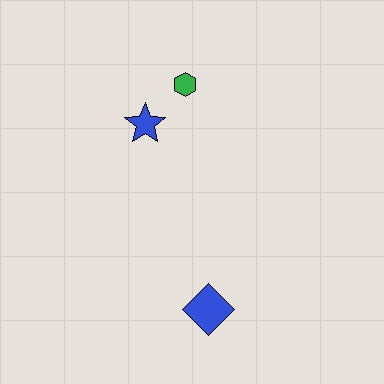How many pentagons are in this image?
There are no pentagons.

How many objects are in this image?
There are 3 objects.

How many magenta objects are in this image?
There are no magenta objects.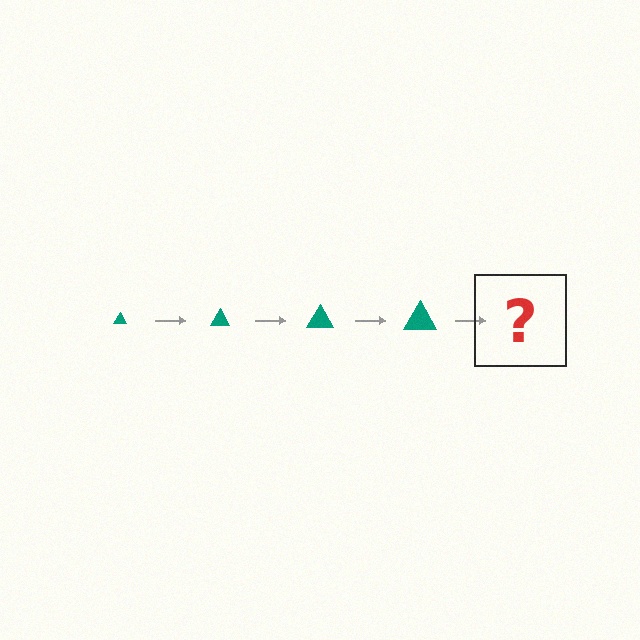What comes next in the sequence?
The next element should be a teal triangle, larger than the previous one.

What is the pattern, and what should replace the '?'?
The pattern is that the triangle gets progressively larger each step. The '?' should be a teal triangle, larger than the previous one.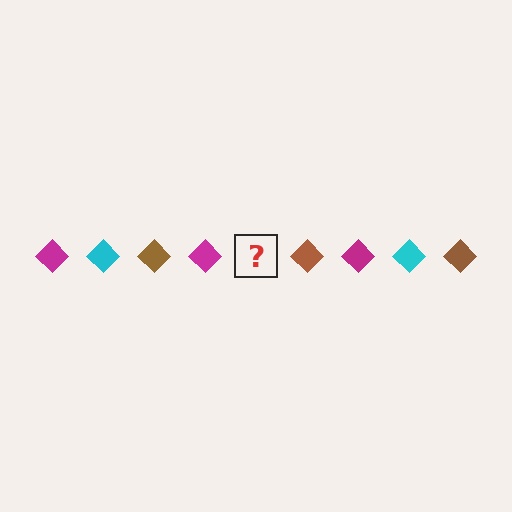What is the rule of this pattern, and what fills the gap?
The rule is that the pattern cycles through magenta, cyan, brown diamonds. The gap should be filled with a cyan diamond.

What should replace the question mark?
The question mark should be replaced with a cyan diamond.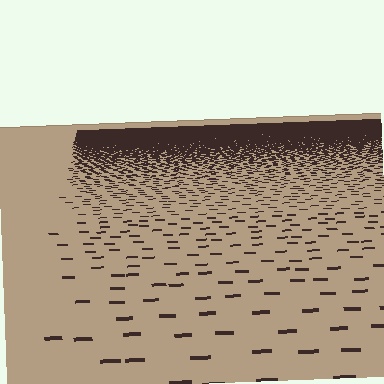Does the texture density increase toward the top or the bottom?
Density increases toward the top.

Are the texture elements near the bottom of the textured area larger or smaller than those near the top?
Larger. Near the bottom, elements are closer to the viewer and appear at a bigger on-screen size.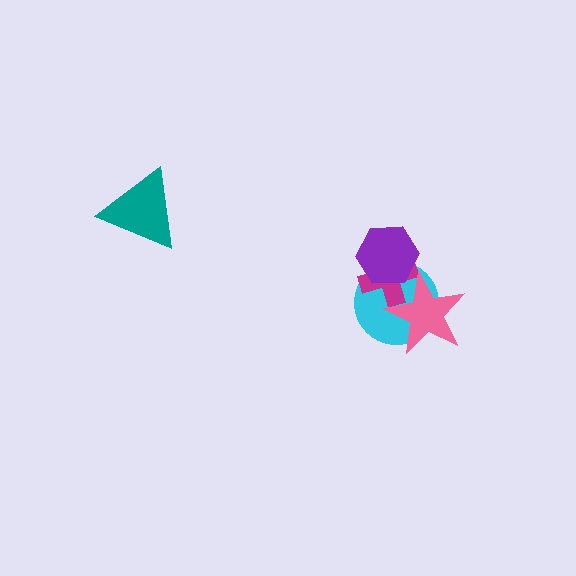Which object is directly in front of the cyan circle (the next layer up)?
The magenta cross is directly in front of the cyan circle.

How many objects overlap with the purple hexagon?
2 objects overlap with the purple hexagon.